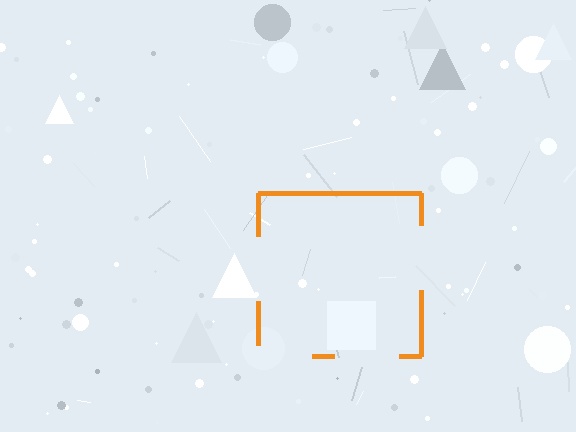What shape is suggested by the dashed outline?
The dashed outline suggests a square.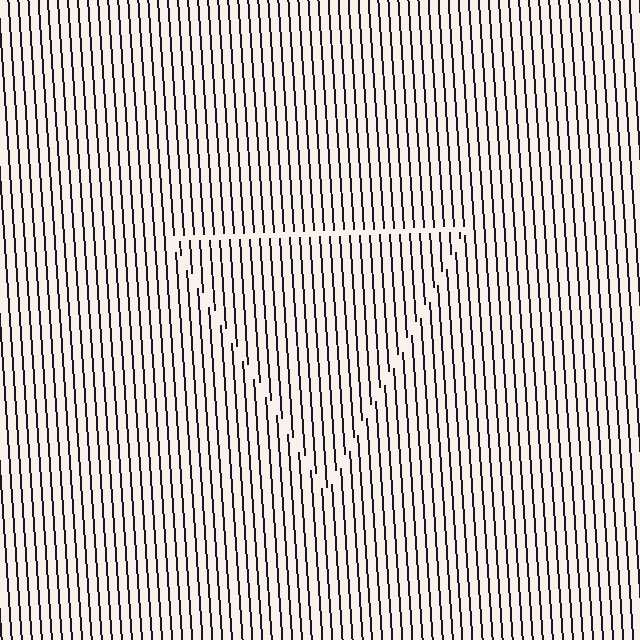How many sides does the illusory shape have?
3 sides — the line-ends trace a triangle.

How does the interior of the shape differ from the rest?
The interior of the shape contains the same grating, shifted by half a period — the contour is defined by the phase discontinuity where line-ends from the inner and outer gratings abut.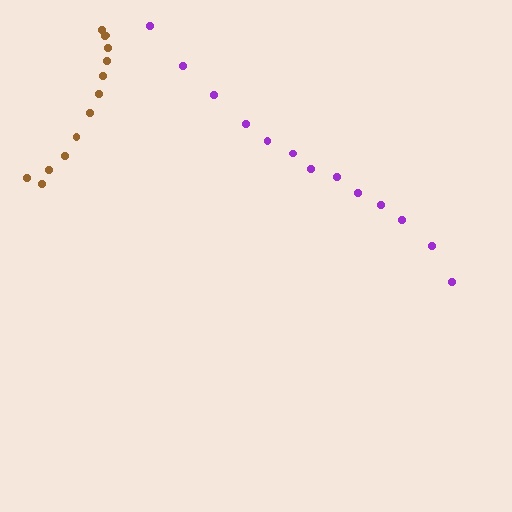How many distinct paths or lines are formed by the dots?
There are 2 distinct paths.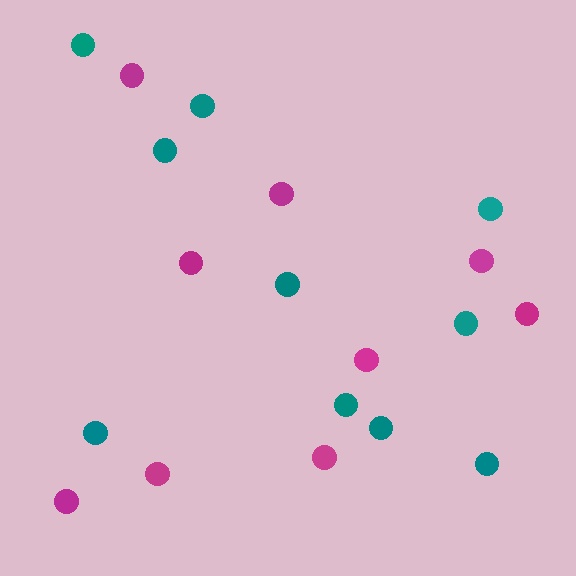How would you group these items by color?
There are 2 groups: one group of teal circles (10) and one group of magenta circles (9).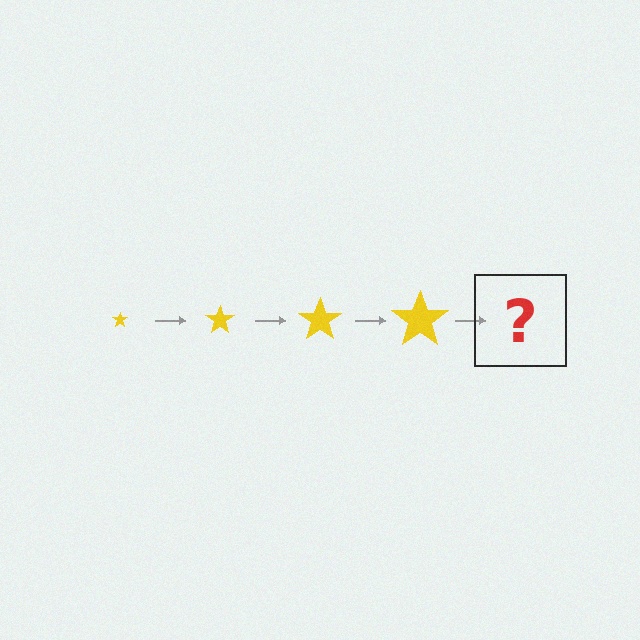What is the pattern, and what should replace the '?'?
The pattern is that the star gets progressively larger each step. The '?' should be a yellow star, larger than the previous one.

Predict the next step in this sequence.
The next step is a yellow star, larger than the previous one.